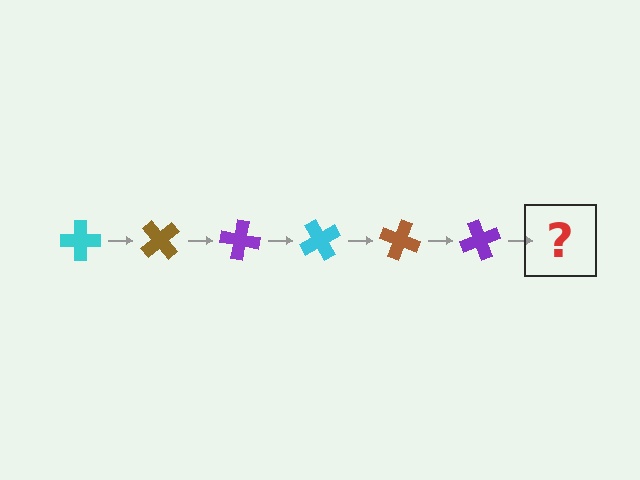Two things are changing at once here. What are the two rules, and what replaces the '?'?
The two rules are that it rotates 50 degrees each step and the color cycles through cyan, brown, and purple. The '?' should be a cyan cross, rotated 300 degrees from the start.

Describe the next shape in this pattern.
It should be a cyan cross, rotated 300 degrees from the start.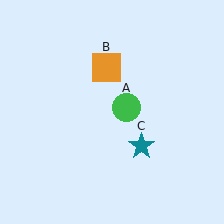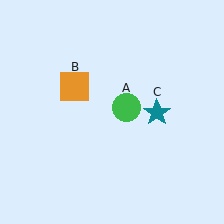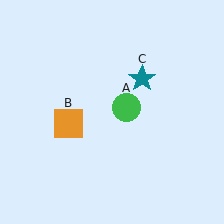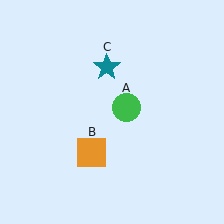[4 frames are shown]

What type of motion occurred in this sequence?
The orange square (object B), teal star (object C) rotated counterclockwise around the center of the scene.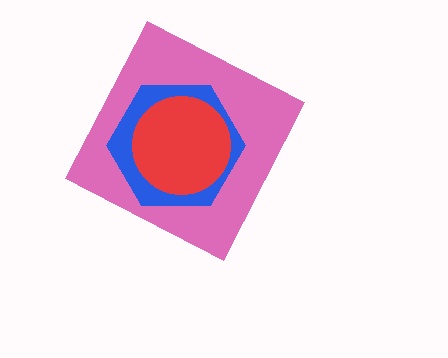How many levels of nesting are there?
3.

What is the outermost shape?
The pink diamond.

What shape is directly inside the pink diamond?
The blue hexagon.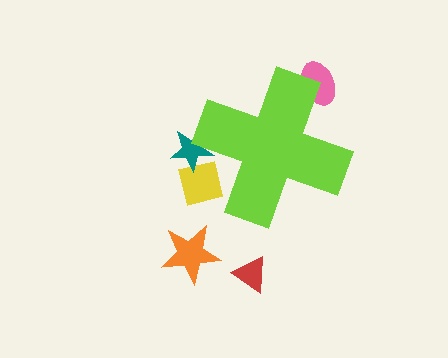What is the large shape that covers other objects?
A lime cross.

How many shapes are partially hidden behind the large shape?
3 shapes are partially hidden.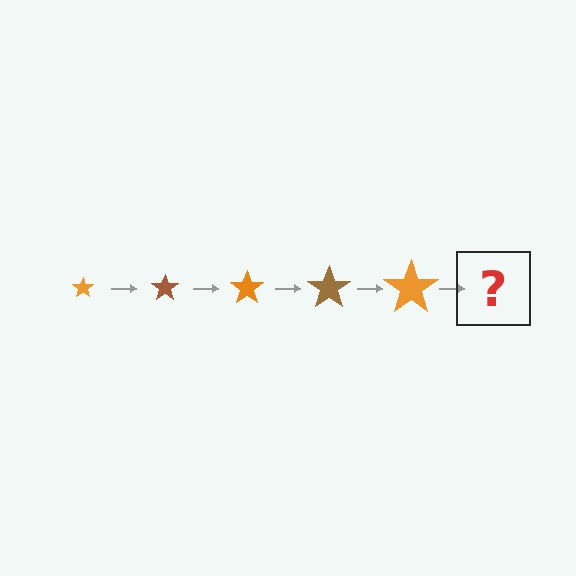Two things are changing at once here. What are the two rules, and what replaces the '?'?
The two rules are that the star grows larger each step and the color cycles through orange and brown. The '?' should be a brown star, larger than the previous one.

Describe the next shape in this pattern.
It should be a brown star, larger than the previous one.